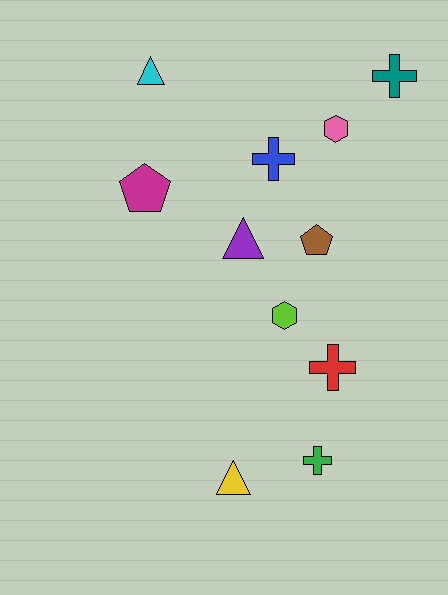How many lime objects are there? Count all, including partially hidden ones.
There is 1 lime object.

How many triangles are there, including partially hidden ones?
There are 3 triangles.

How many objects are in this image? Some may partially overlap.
There are 11 objects.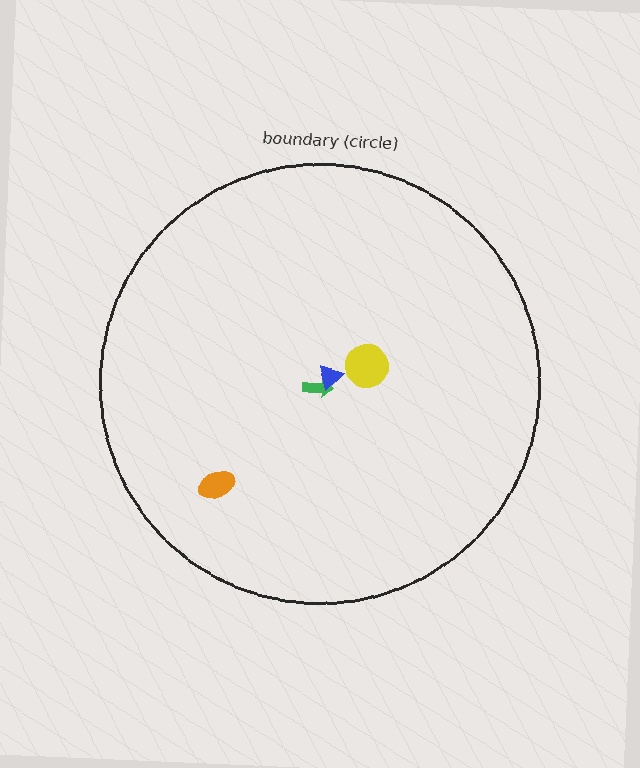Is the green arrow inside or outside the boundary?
Inside.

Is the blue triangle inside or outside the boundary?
Inside.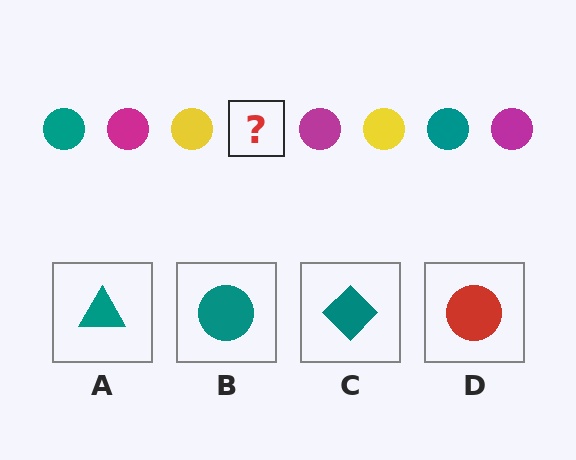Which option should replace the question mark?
Option B.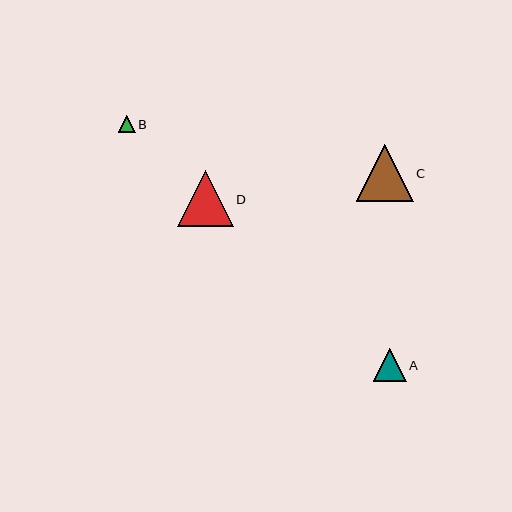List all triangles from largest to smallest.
From largest to smallest: C, D, A, B.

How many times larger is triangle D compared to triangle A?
Triangle D is approximately 1.7 times the size of triangle A.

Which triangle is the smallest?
Triangle B is the smallest with a size of approximately 17 pixels.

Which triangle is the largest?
Triangle C is the largest with a size of approximately 57 pixels.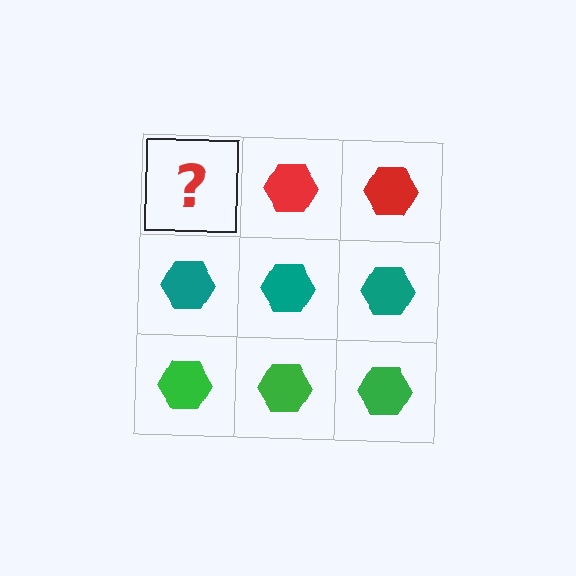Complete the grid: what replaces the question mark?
The question mark should be replaced with a red hexagon.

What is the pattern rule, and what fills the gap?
The rule is that each row has a consistent color. The gap should be filled with a red hexagon.